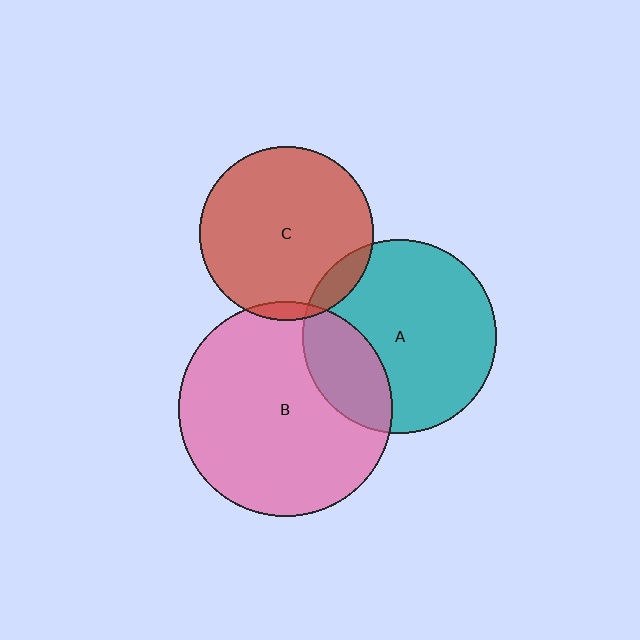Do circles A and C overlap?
Yes.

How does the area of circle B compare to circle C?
Approximately 1.5 times.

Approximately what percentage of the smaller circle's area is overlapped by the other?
Approximately 10%.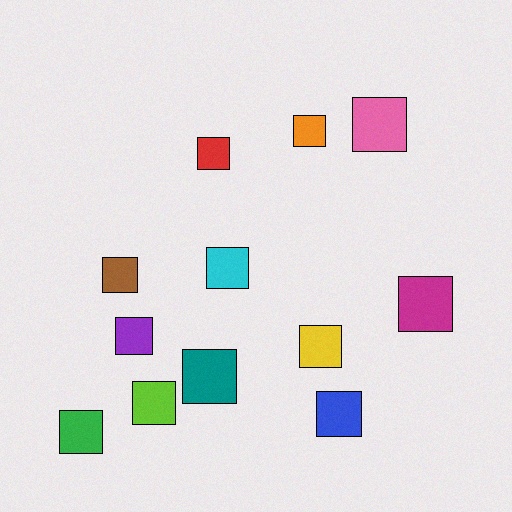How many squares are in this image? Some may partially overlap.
There are 12 squares.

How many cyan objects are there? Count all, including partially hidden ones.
There is 1 cyan object.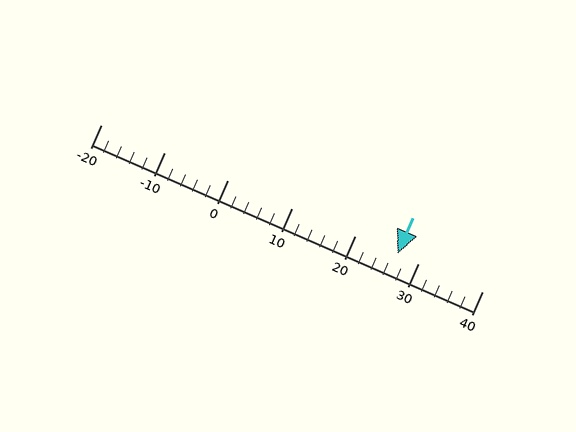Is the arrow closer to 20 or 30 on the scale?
The arrow is closer to 30.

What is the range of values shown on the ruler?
The ruler shows values from -20 to 40.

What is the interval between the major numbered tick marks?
The major tick marks are spaced 10 units apart.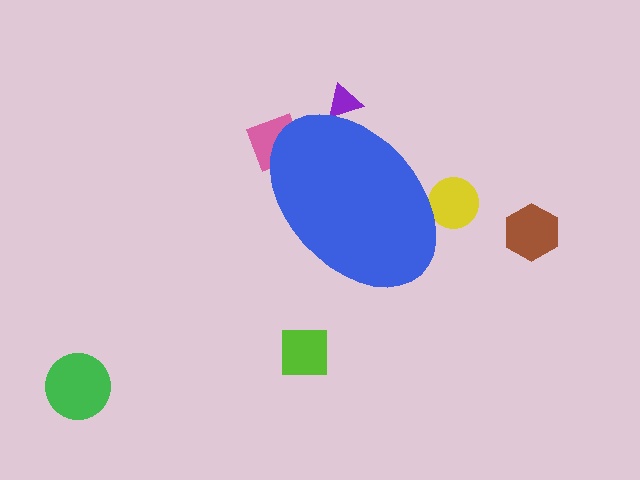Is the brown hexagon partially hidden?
No, the brown hexagon is fully visible.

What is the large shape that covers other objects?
A blue ellipse.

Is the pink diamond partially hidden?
Yes, the pink diamond is partially hidden behind the blue ellipse.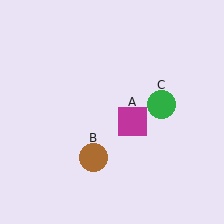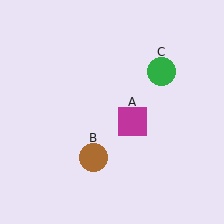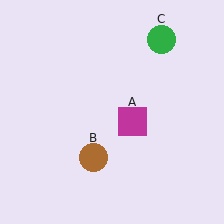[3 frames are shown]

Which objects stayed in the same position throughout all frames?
Magenta square (object A) and brown circle (object B) remained stationary.